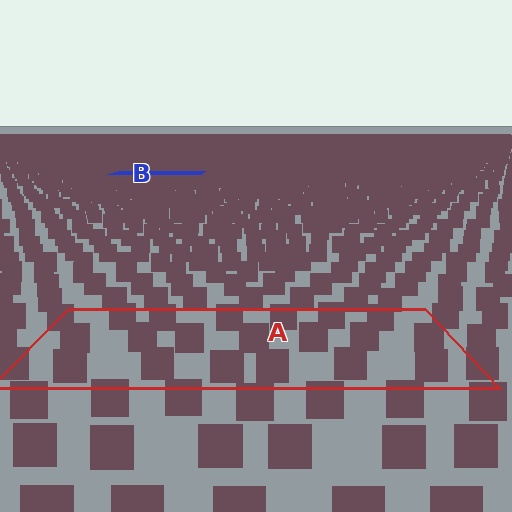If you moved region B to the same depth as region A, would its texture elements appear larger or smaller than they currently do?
They would appear larger. At a closer depth, the same texture elements are projected at a bigger on-screen size.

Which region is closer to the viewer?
Region A is closer. The texture elements there are larger and more spread out.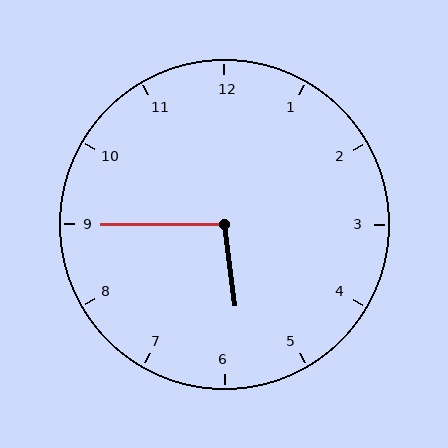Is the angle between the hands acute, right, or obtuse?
It is obtuse.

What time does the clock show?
5:45.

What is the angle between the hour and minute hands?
Approximately 98 degrees.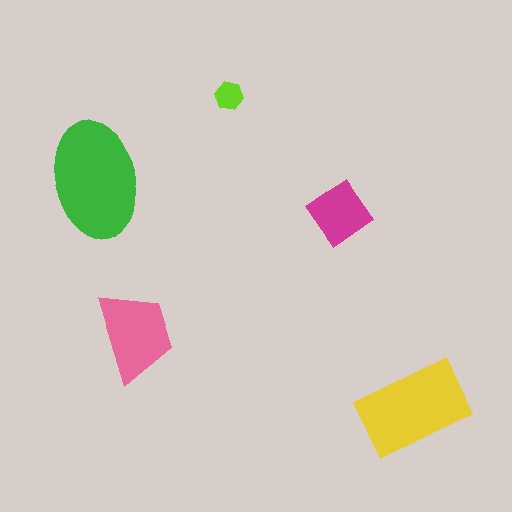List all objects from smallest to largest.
The lime hexagon, the magenta diamond, the pink trapezoid, the yellow rectangle, the green ellipse.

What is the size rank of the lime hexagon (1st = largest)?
5th.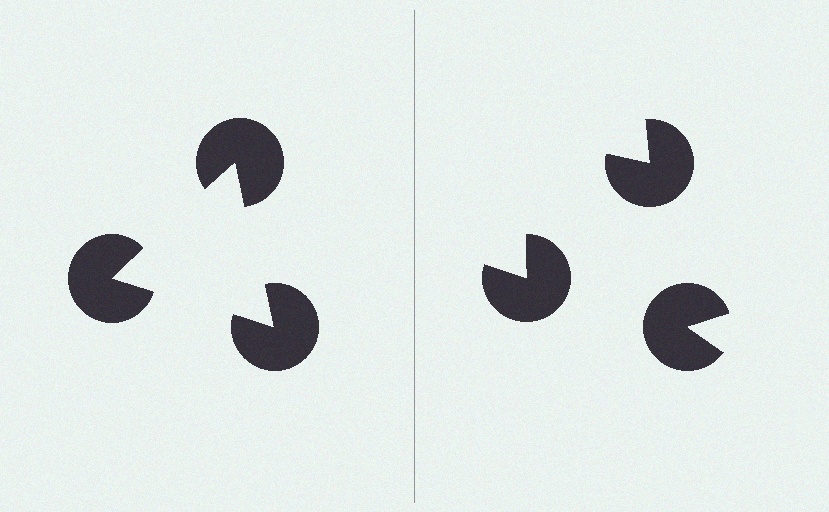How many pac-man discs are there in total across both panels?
6 — 3 on each side.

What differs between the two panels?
The pac-man discs are positioned identically on both sides; only the wedge orientations differ. On the left they align to a triangle; on the right they are misaligned.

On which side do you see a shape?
An illusory triangle appears on the left side. On the right side the wedge cuts are rotated, so no coherent shape forms.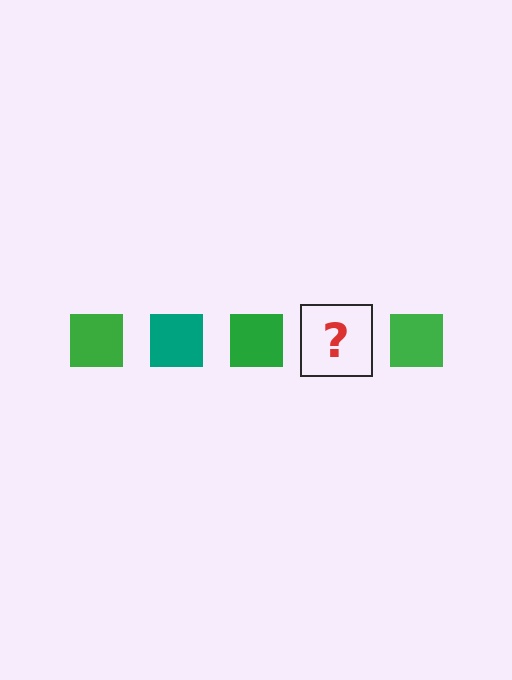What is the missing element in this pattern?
The missing element is a teal square.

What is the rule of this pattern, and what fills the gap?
The rule is that the pattern cycles through green, teal squares. The gap should be filled with a teal square.